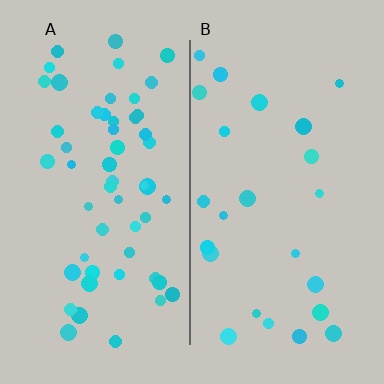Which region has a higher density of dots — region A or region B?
A (the left).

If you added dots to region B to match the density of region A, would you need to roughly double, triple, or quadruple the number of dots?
Approximately double.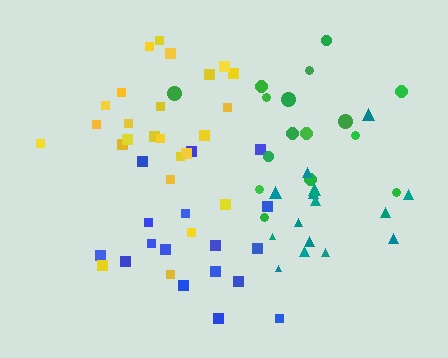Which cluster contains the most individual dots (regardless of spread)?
Yellow (25).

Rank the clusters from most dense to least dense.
teal, yellow, blue, green.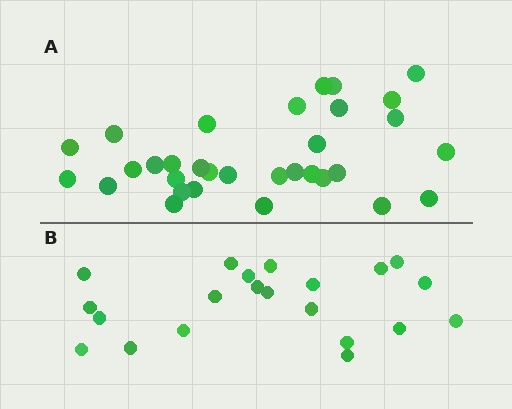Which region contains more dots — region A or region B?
Region A (the top region) has more dots.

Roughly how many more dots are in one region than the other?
Region A has roughly 12 or so more dots than region B.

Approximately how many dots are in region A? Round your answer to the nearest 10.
About 30 dots. (The exact count is 32, which rounds to 30.)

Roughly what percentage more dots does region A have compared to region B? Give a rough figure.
About 50% more.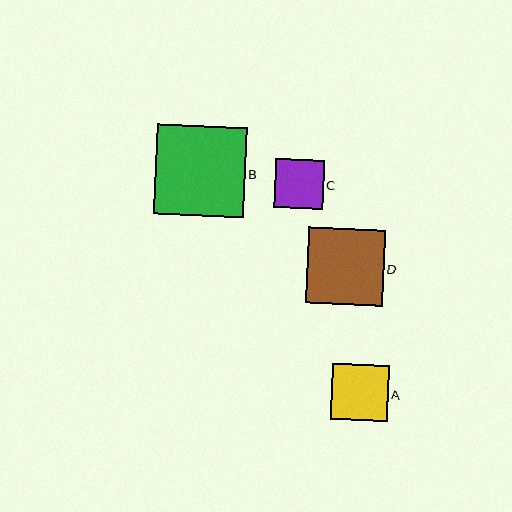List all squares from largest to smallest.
From largest to smallest: B, D, A, C.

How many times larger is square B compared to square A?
Square B is approximately 1.6 times the size of square A.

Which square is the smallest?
Square C is the smallest with a size of approximately 49 pixels.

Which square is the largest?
Square B is the largest with a size of approximately 90 pixels.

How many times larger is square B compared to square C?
Square B is approximately 1.8 times the size of square C.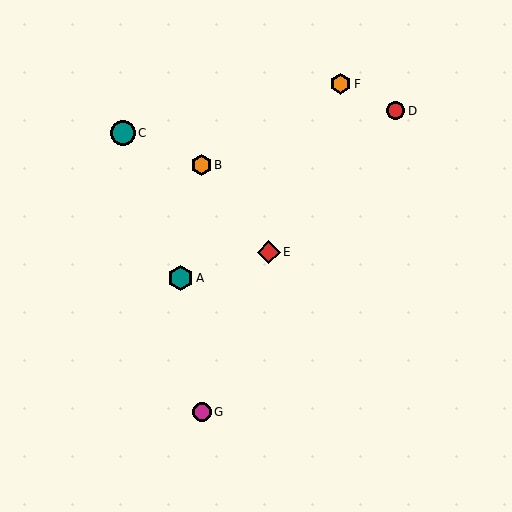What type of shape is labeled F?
Shape F is an orange hexagon.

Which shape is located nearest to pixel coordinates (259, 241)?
The red diamond (labeled E) at (269, 252) is nearest to that location.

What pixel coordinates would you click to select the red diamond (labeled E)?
Click at (269, 252) to select the red diamond E.